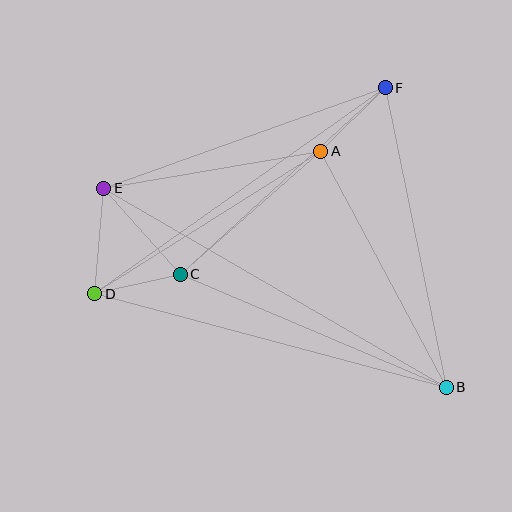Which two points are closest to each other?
Points C and D are closest to each other.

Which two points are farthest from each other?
Points B and E are farthest from each other.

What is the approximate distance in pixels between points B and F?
The distance between B and F is approximately 306 pixels.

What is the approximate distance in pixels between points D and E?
The distance between D and E is approximately 106 pixels.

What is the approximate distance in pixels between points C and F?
The distance between C and F is approximately 277 pixels.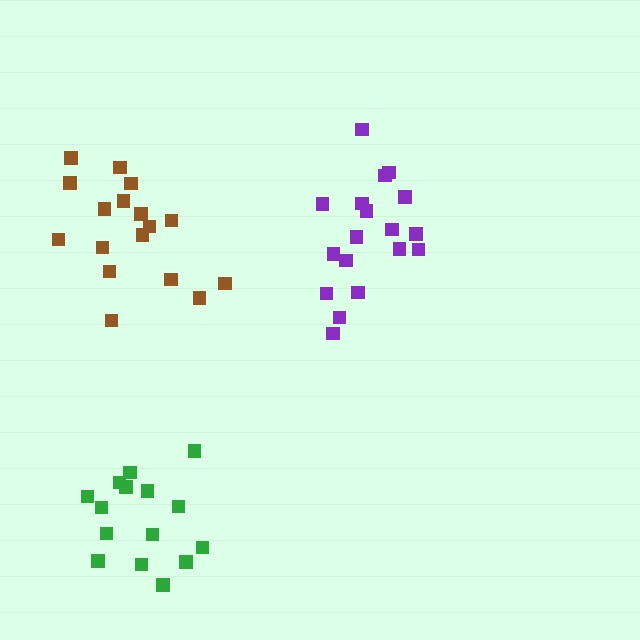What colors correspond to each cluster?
The clusters are colored: brown, purple, green.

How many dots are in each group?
Group 1: 17 dots, Group 2: 18 dots, Group 3: 15 dots (50 total).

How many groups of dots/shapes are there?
There are 3 groups.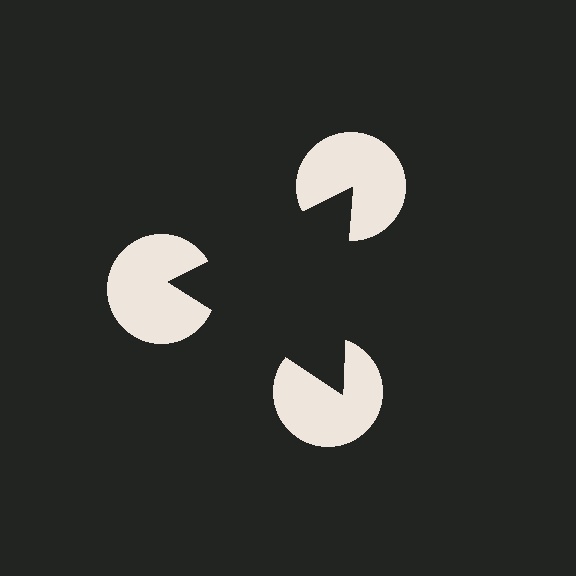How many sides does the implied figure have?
3 sides.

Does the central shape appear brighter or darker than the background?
It typically appears slightly darker than the background, even though no actual brightness change is drawn.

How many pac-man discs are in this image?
There are 3 — one at each vertex of the illusory triangle.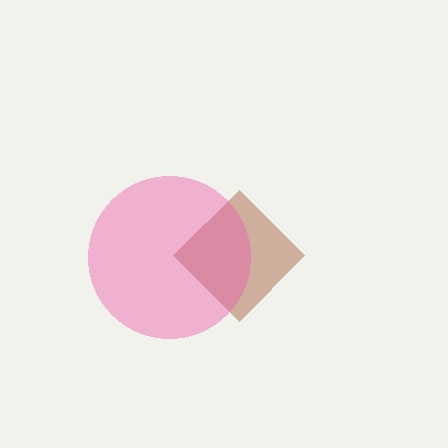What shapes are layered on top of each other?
The layered shapes are: a brown diamond, a pink circle.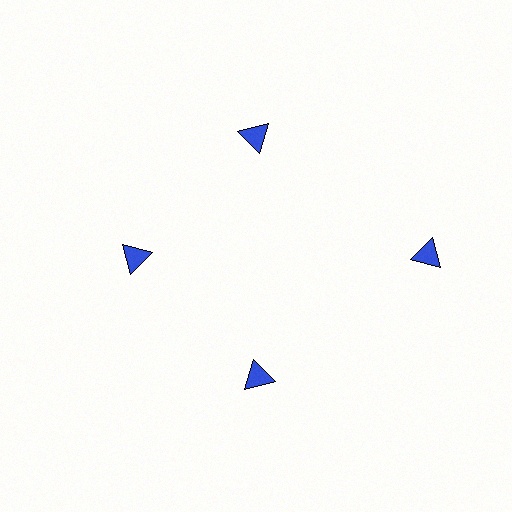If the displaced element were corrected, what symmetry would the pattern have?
It would have 4-fold rotational symmetry — the pattern would map onto itself every 90 degrees.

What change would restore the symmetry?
The symmetry would be restored by moving it inward, back onto the ring so that all 4 triangles sit at equal angles and equal distance from the center.